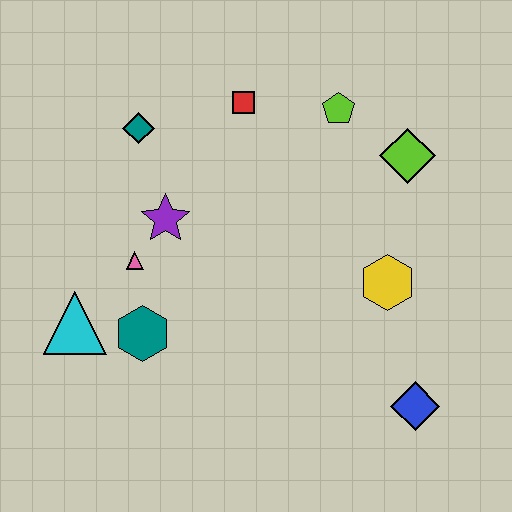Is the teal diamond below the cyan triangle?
No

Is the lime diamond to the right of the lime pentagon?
Yes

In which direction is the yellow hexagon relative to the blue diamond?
The yellow hexagon is above the blue diamond.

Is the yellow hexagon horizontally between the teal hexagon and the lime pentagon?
No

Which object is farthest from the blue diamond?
The teal diamond is farthest from the blue diamond.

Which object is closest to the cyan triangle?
The teal hexagon is closest to the cyan triangle.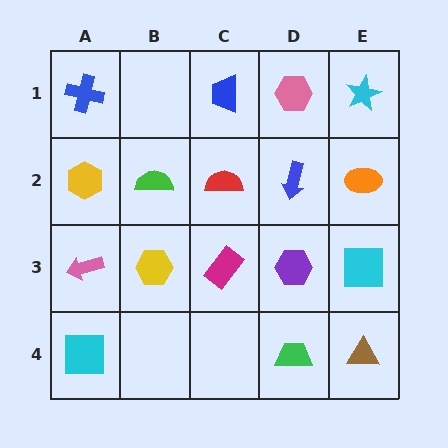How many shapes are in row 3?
5 shapes.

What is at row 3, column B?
A yellow hexagon.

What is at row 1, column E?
A cyan star.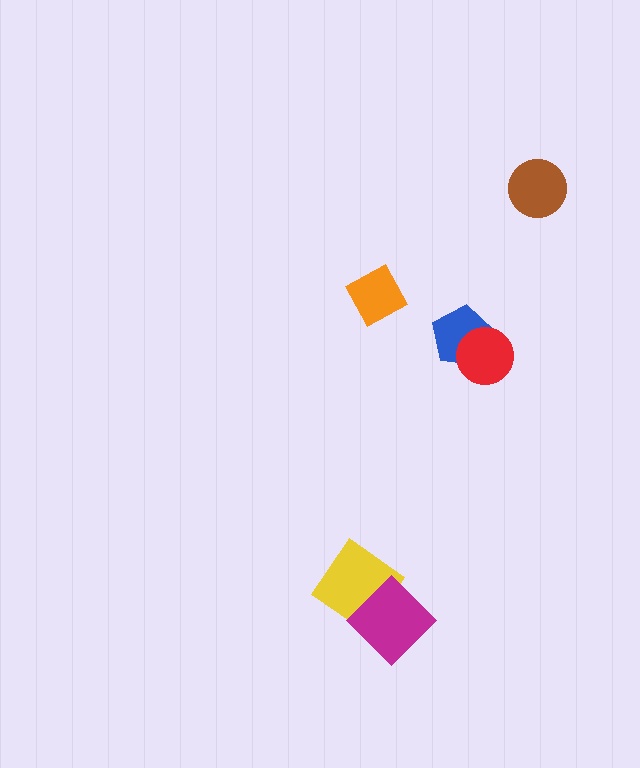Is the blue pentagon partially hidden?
Yes, it is partially covered by another shape.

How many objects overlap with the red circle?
1 object overlaps with the red circle.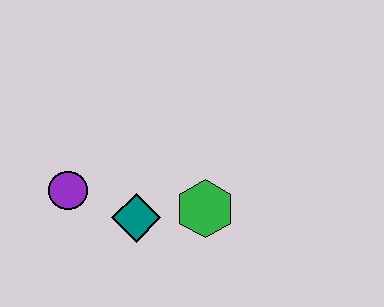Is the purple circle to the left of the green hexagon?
Yes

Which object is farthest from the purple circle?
The green hexagon is farthest from the purple circle.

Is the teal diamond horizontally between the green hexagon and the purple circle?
Yes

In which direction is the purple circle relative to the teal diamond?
The purple circle is to the left of the teal diamond.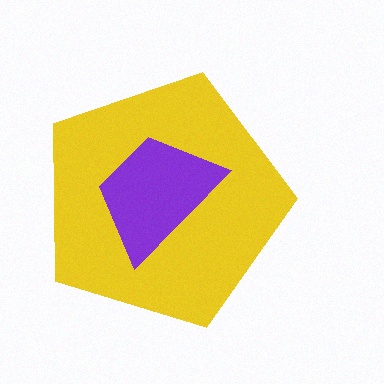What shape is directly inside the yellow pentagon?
The purple trapezoid.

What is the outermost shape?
The yellow pentagon.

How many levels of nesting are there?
2.